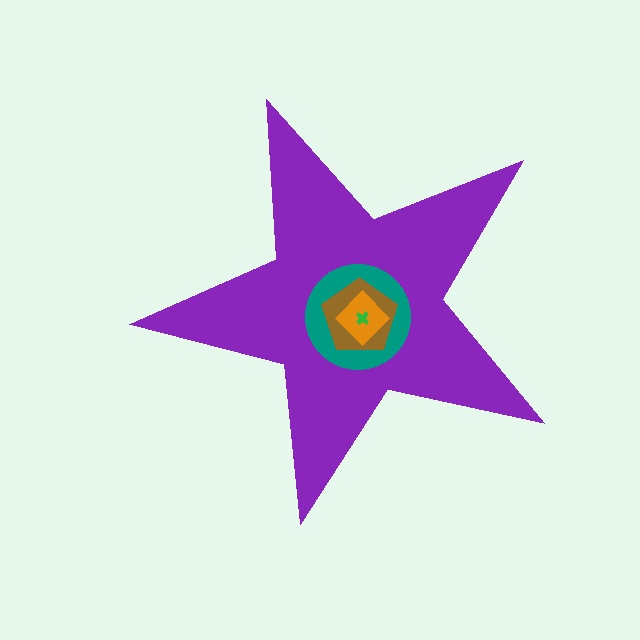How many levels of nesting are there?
5.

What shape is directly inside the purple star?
The teal circle.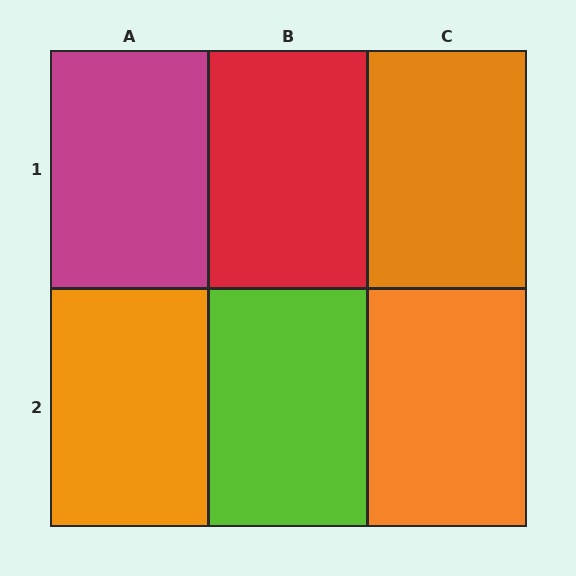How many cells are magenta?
1 cell is magenta.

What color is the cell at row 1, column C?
Orange.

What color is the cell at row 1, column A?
Magenta.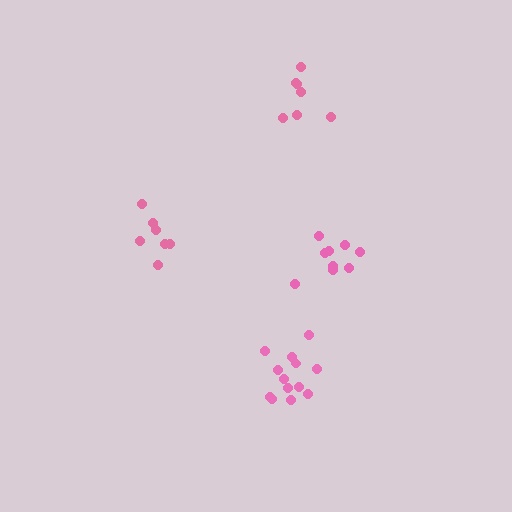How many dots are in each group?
Group 1: 7 dots, Group 2: 9 dots, Group 3: 7 dots, Group 4: 13 dots (36 total).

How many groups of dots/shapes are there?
There are 4 groups.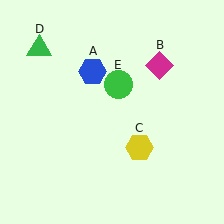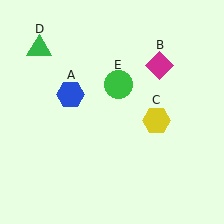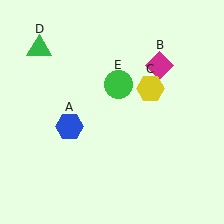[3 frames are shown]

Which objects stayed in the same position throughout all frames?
Magenta diamond (object B) and green triangle (object D) and green circle (object E) remained stationary.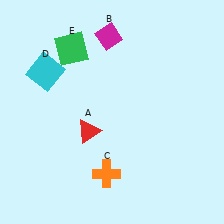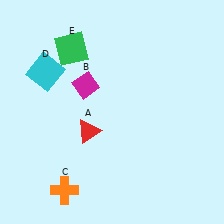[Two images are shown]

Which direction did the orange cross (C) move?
The orange cross (C) moved left.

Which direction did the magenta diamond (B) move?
The magenta diamond (B) moved down.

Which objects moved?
The objects that moved are: the magenta diamond (B), the orange cross (C).